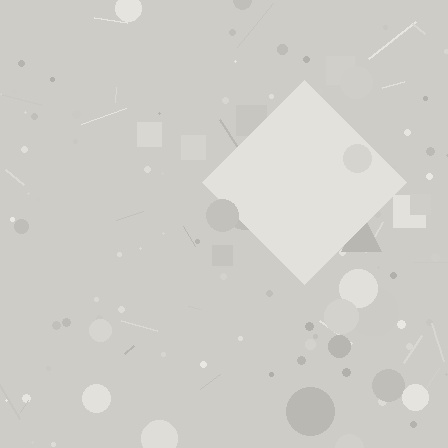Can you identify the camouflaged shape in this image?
The camouflaged shape is a diamond.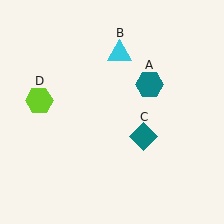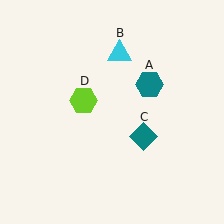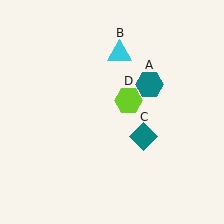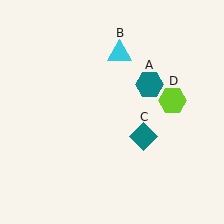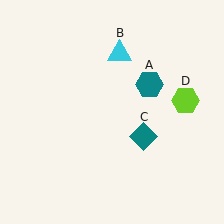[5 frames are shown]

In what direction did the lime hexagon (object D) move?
The lime hexagon (object D) moved right.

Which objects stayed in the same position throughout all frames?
Teal hexagon (object A) and cyan triangle (object B) and teal diamond (object C) remained stationary.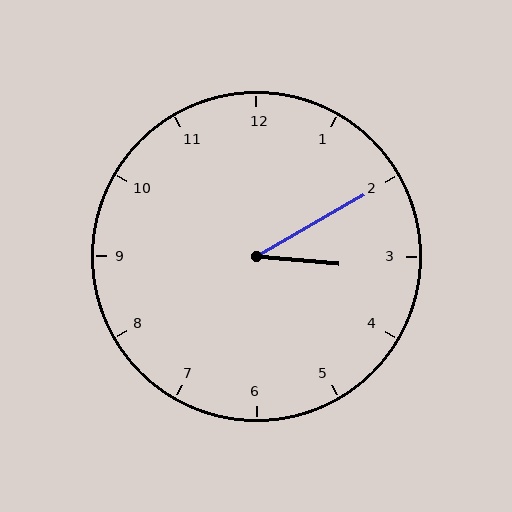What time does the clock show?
3:10.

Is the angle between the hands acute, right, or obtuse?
It is acute.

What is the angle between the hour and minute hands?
Approximately 35 degrees.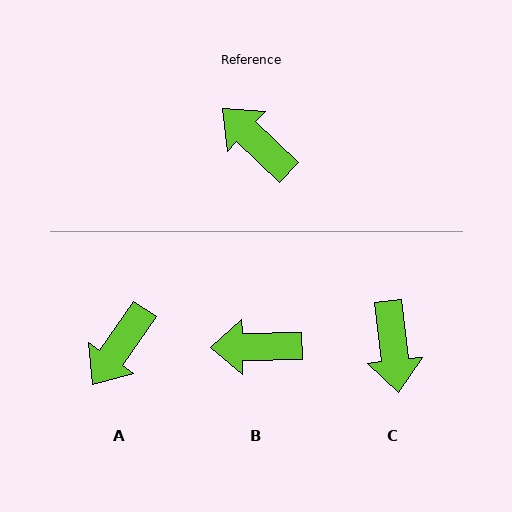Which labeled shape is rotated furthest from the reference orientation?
C, about 141 degrees away.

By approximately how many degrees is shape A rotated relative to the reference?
Approximately 99 degrees counter-clockwise.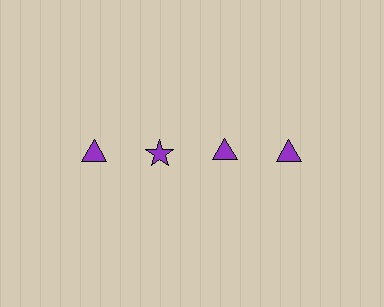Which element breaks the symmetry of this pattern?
The purple star in the top row, second from left column breaks the symmetry. All other shapes are purple triangles.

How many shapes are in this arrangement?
There are 4 shapes arranged in a grid pattern.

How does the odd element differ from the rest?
It has a different shape: star instead of triangle.